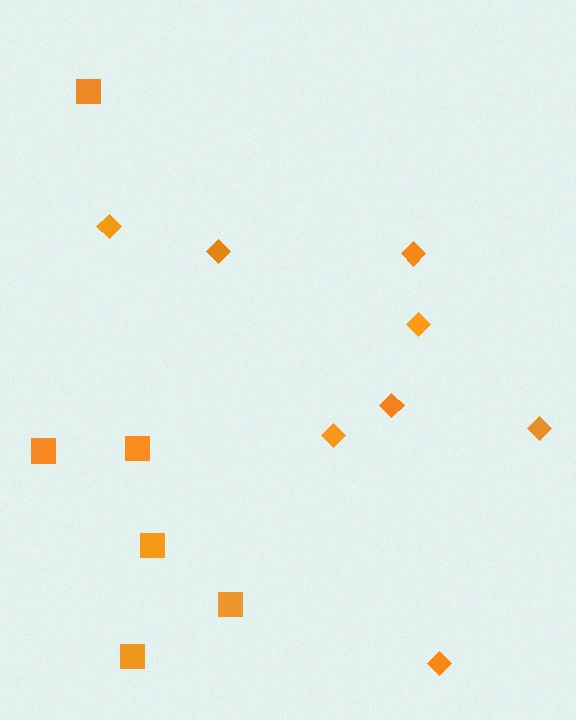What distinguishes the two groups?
There are 2 groups: one group of squares (6) and one group of diamonds (8).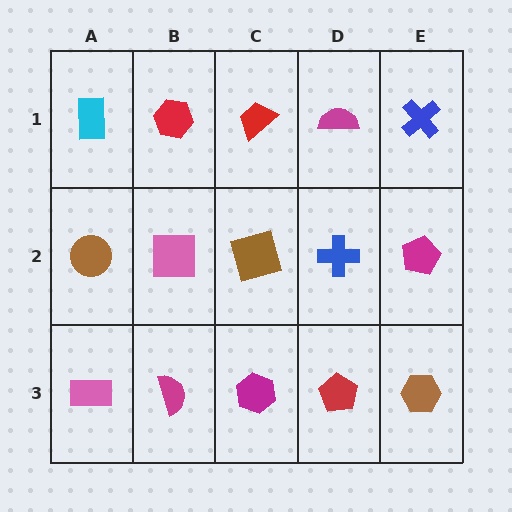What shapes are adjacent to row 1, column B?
A pink square (row 2, column B), a cyan rectangle (row 1, column A), a red trapezoid (row 1, column C).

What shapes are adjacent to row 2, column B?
A red hexagon (row 1, column B), a magenta semicircle (row 3, column B), a brown circle (row 2, column A), a brown square (row 2, column C).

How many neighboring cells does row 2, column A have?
3.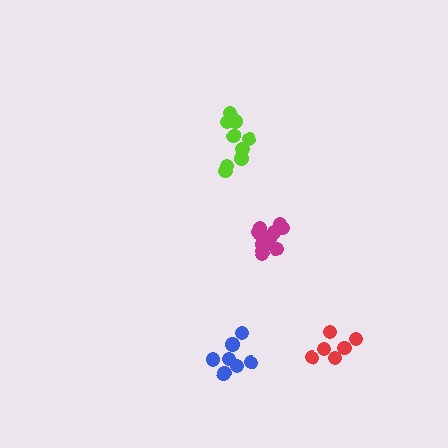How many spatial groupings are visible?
There are 4 spatial groupings.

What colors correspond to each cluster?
The clusters are colored: lime, blue, magenta, red.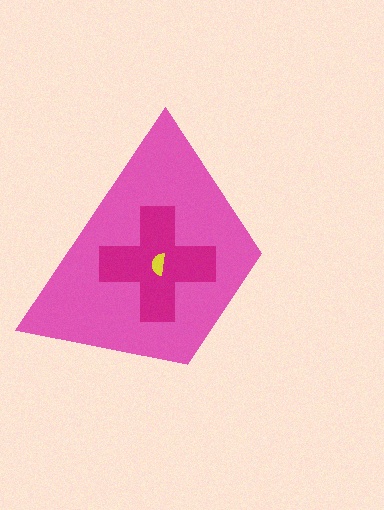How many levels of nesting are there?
3.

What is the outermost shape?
The pink trapezoid.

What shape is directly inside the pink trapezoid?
The magenta cross.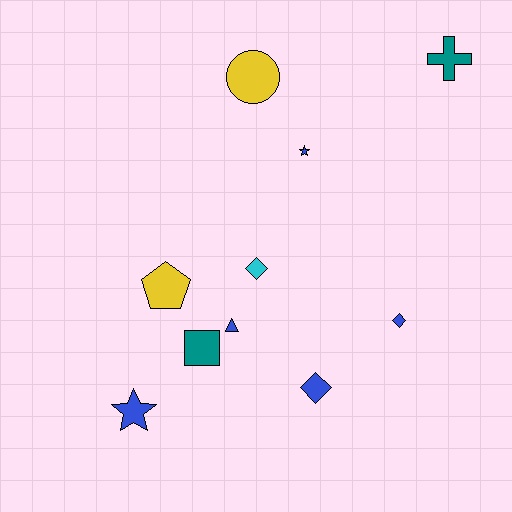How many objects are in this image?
There are 10 objects.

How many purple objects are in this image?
There are no purple objects.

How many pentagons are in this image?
There is 1 pentagon.